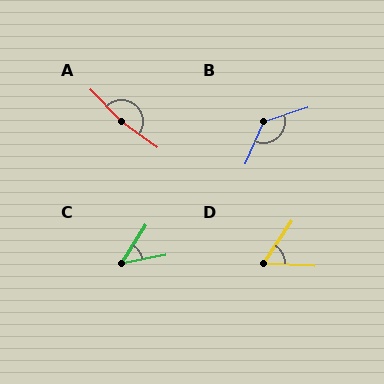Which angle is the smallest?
C, at approximately 45 degrees.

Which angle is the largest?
A, at approximately 169 degrees.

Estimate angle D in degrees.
Approximately 58 degrees.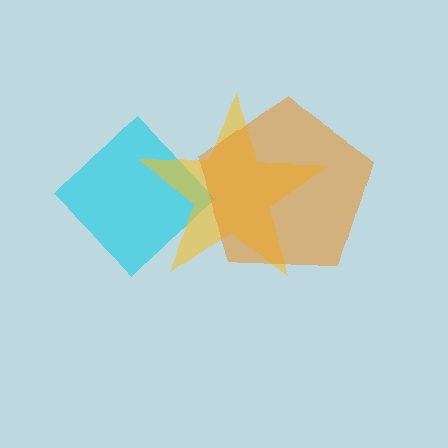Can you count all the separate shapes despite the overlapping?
Yes, there are 3 separate shapes.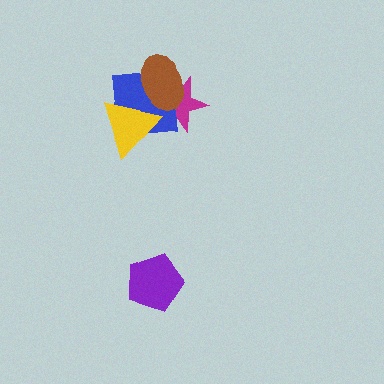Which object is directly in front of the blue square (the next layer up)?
The brown ellipse is directly in front of the blue square.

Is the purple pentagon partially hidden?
No, no other shape covers it.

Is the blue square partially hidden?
Yes, it is partially covered by another shape.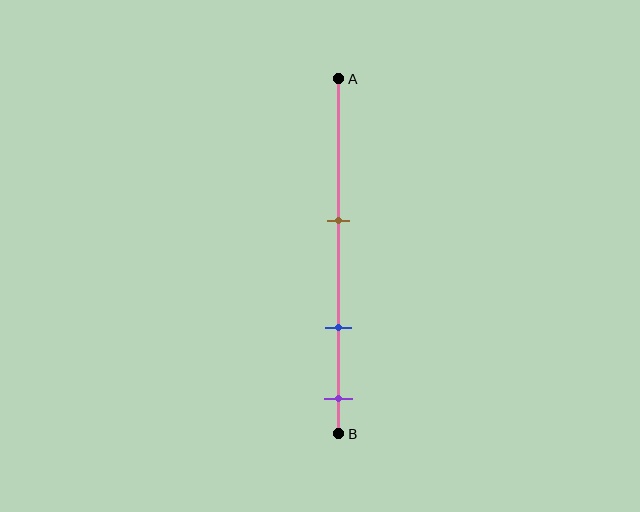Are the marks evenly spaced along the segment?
Yes, the marks are approximately evenly spaced.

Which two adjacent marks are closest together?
The blue and purple marks are the closest adjacent pair.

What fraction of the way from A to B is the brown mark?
The brown mark is approximately 40% (0.4) of the way from A to B.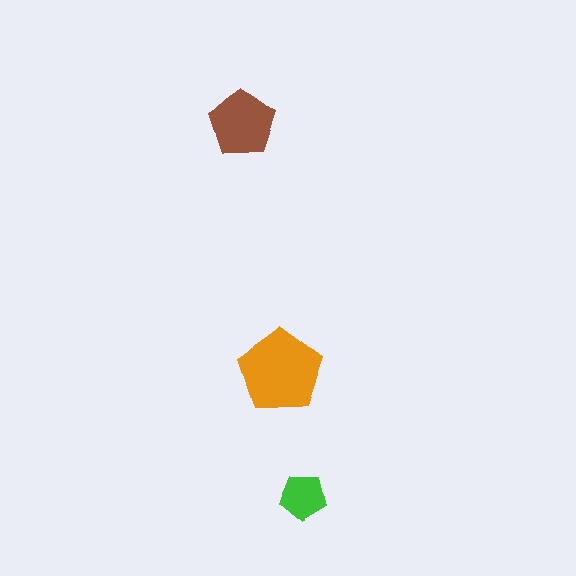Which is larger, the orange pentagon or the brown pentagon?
The orange one.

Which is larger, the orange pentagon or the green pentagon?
The orange one.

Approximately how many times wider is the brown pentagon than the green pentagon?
About 1.5 times wider.